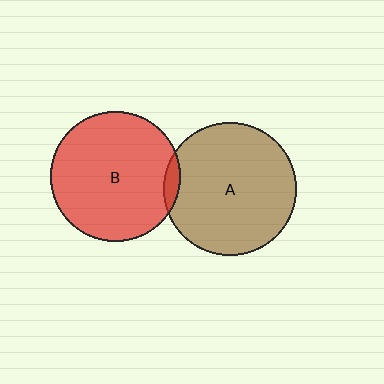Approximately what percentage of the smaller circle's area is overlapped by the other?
Approximately 5%.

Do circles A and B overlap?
Yes.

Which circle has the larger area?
Circle A (brown).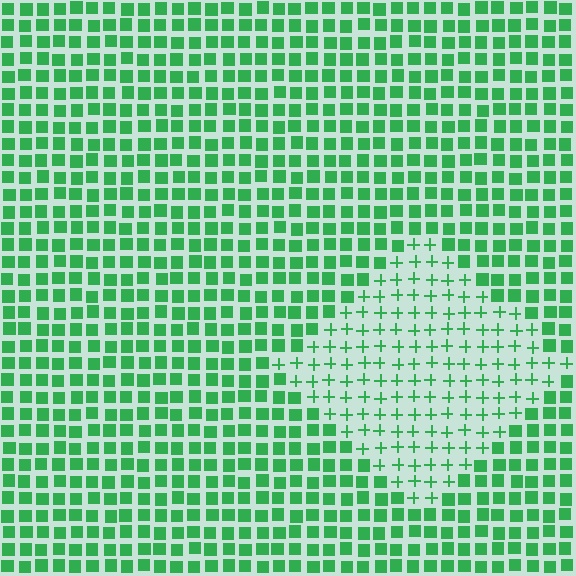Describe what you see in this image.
The image is filled with small green elements arranged in a uniform grid. A diamond-shaped region contains plus signs, while the surrounding area contains squares. The boundary is defined purely by the change in element shape.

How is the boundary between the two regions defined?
The boundary is defined by a change in element shape: plus signs inside vs. squares outside. All elements share the same color and spacing.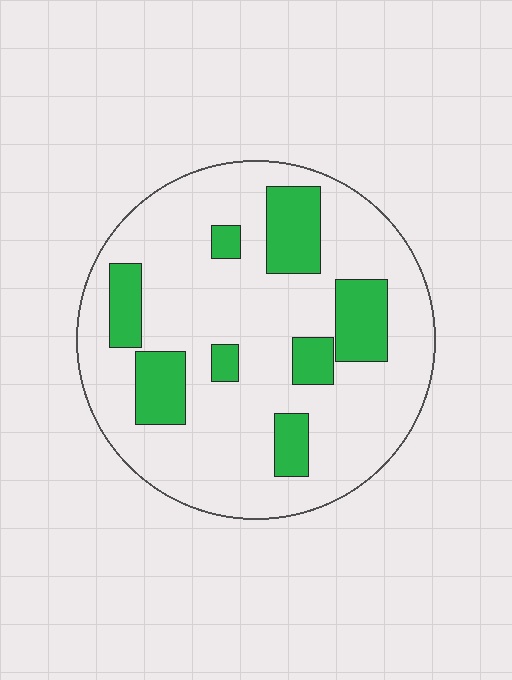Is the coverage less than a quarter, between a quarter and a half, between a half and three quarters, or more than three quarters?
Less than a quarter.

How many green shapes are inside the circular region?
8.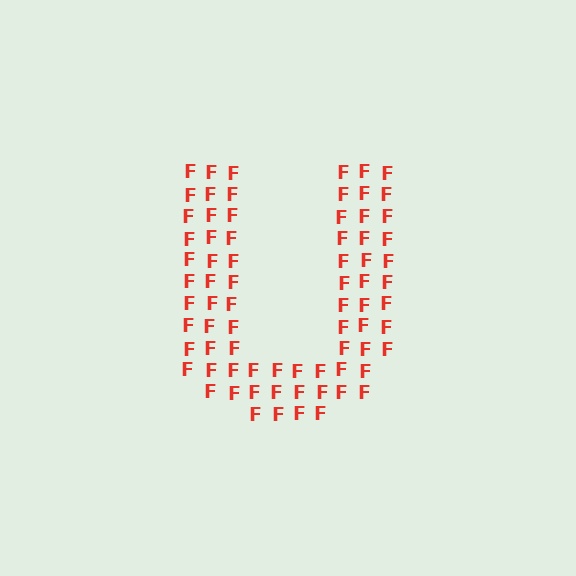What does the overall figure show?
The overall figure shows the letter U.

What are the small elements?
The small elements are letter F's.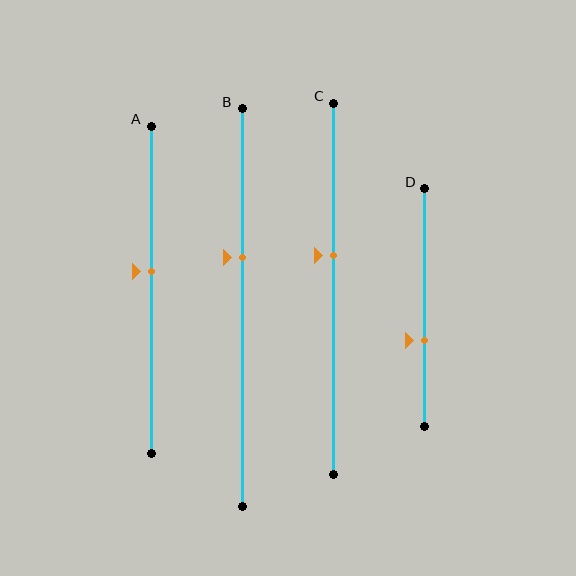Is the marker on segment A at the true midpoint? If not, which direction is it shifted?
No, the marker on segment A is shifted upward by about 6% of the segment length.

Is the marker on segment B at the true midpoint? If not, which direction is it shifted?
No, the marker on segment B is shifted upward by about 13% of the segment length.